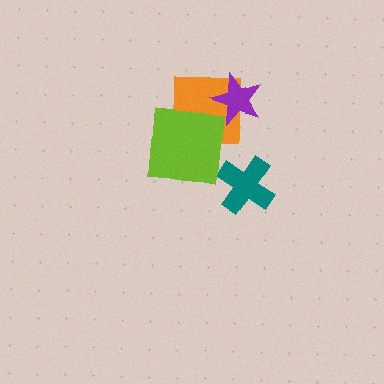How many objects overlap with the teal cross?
0 objects overlap with the teal cross.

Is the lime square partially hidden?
No, no other shape covers it.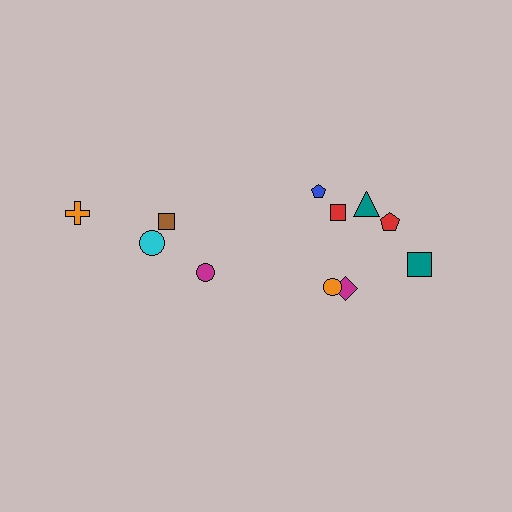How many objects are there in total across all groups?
There are 11 objects.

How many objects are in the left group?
There are 4 objects.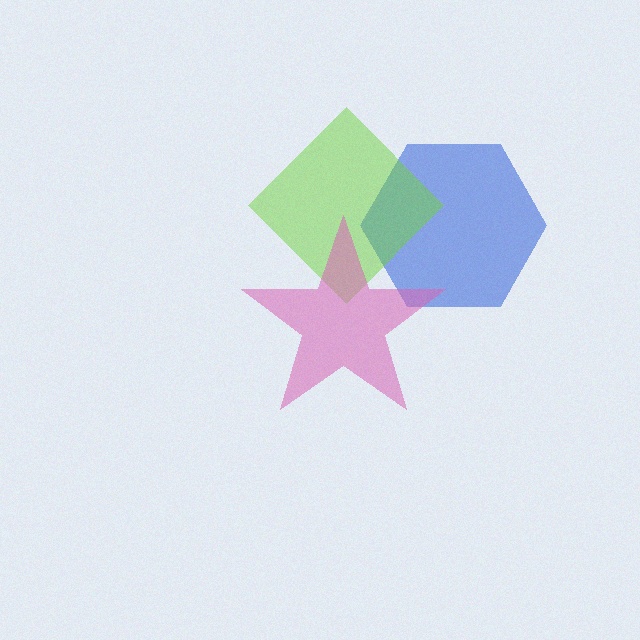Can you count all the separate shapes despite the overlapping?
Yes, there are 3 separate shapes.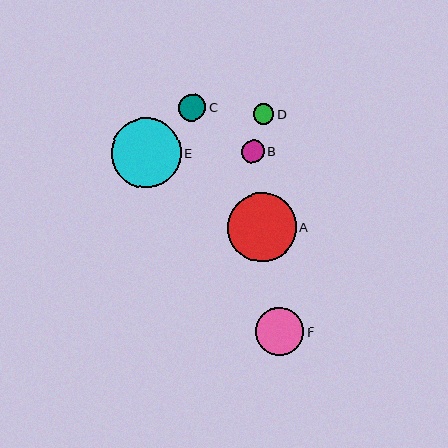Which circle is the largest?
Circle E is the largest with a size of approximately 69 pixels.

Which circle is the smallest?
Circle D is the smallest with a size of approximately 21 pixels.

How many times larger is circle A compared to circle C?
Circle A is approximately 2.5 times the size of circle C.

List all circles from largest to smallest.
From largest to smallest: E, A, F, C, B, D.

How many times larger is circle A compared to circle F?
Circle A is approximately 1.4 times the size of circle F.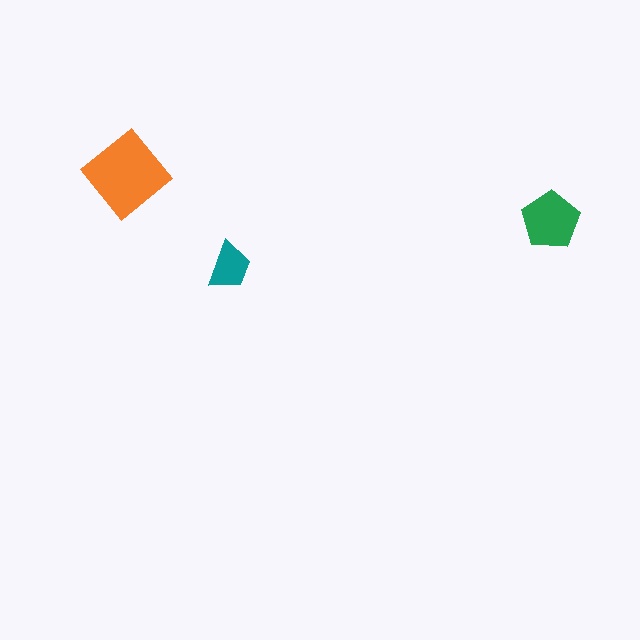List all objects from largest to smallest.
The orange diamond, the green pentagon, the teal trapezoid.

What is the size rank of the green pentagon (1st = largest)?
2nd.